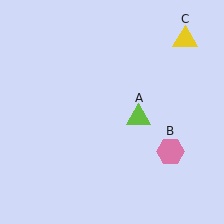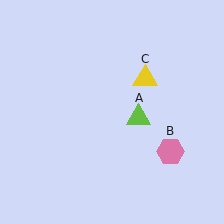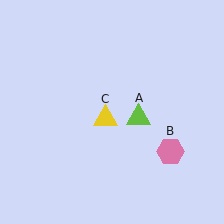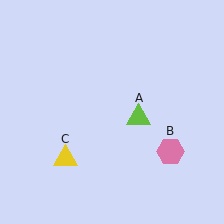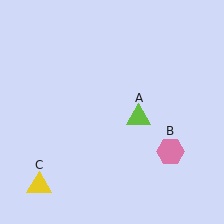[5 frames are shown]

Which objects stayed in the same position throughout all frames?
Lime triangle (object A) and pink hexagon (object B) remained stationary.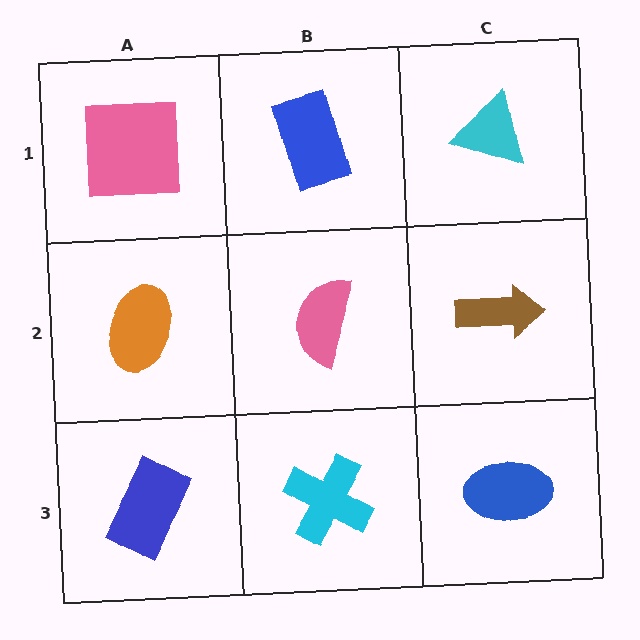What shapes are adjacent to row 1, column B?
A pink semicircle (row 2, column B), a pink square (row 1, column A), a cyan triangle (row 1, column C).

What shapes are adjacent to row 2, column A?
A pink square (row 1, column A), a blue rectangle (row 3, column A), a pink semicircle (row 2, column B).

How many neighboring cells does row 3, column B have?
3.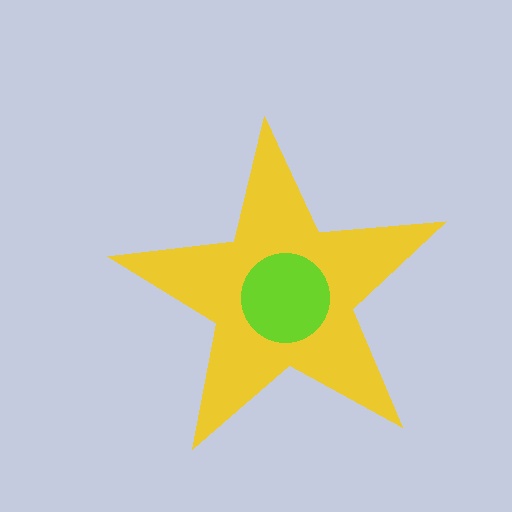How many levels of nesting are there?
2.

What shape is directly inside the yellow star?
The lime circle.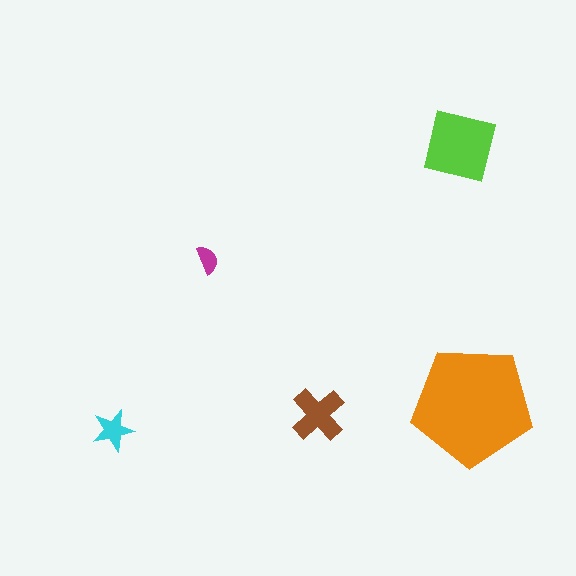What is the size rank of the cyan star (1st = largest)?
4th.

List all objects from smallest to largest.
The magenta semicircle, the cyan star, the brown cross, the lime square, the orange pentagon.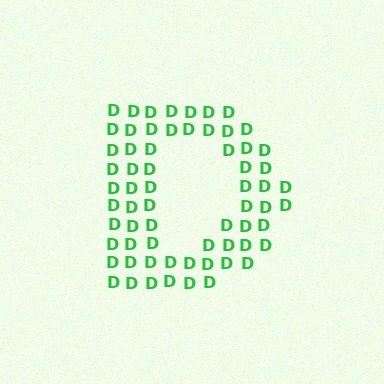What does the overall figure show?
The overall figure shows the letter D.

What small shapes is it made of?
It is made of small letter D's.